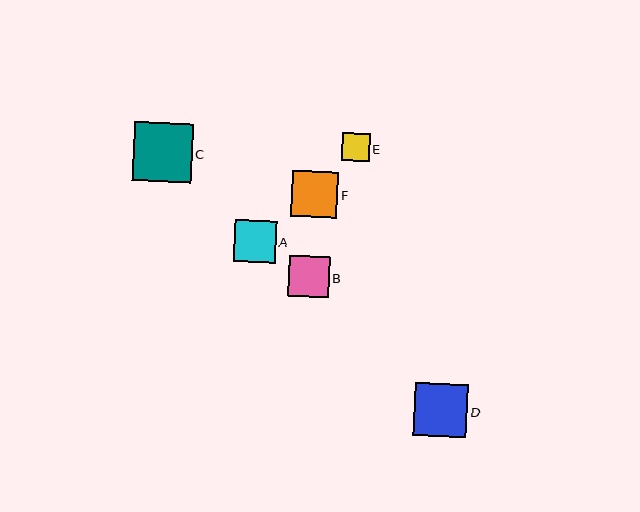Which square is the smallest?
Square E is the smallest with a size of approximately 28 pixels.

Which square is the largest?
Square C is the largest with a size of approximately 59 pixels.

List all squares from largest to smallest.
From largest to smallest: C, D, F, A, B, E.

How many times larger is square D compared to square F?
Square D is approximately 1.2 times the size of square F.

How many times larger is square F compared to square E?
Square F is approximately 1.7 times the size of square E.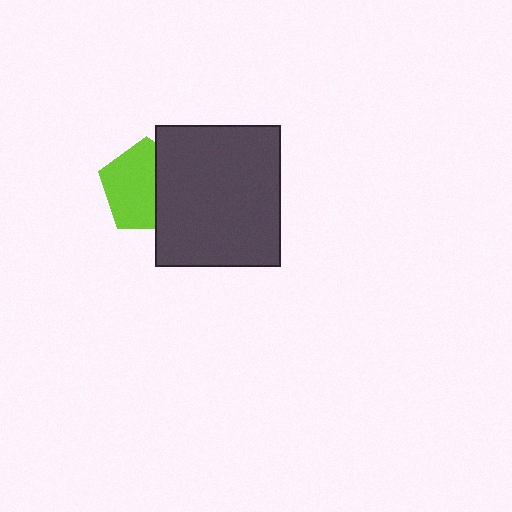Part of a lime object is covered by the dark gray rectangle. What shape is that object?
It is a pentagon.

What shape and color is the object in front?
The object in front is a dark gray rectangle.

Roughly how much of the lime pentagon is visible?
About half of it is visible (roughly 62%).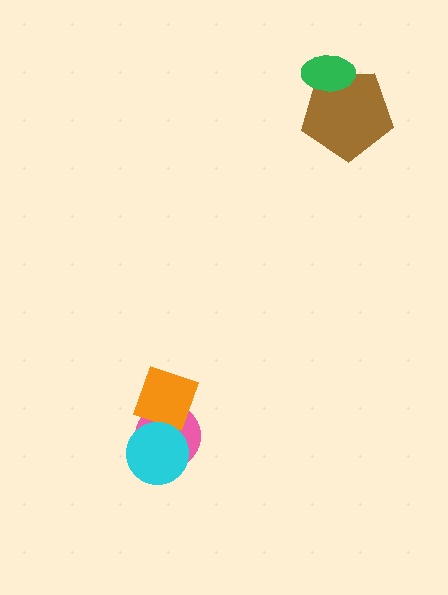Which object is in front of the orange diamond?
The cyan circle is in front of the orange diamond.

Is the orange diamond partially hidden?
Yes, it is partially covered by another shape.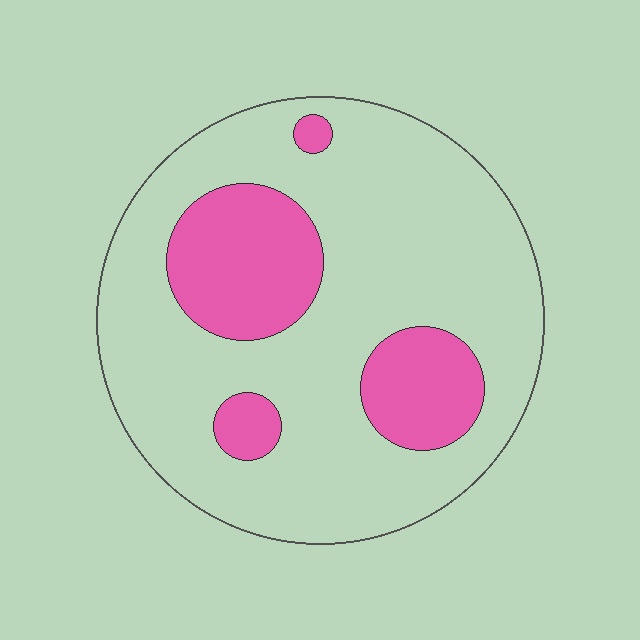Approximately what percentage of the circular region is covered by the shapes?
Approximately 25%.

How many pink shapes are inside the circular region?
4.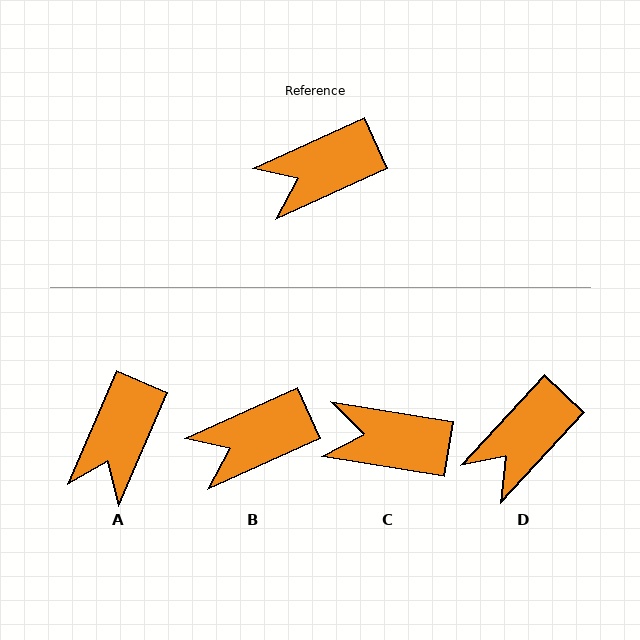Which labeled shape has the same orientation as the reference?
B.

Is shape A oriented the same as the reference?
No, it is off by about 42 degrees.